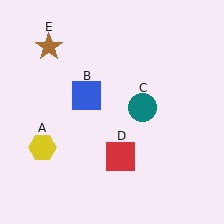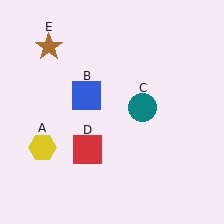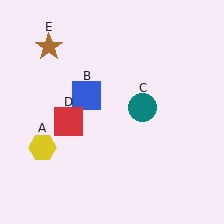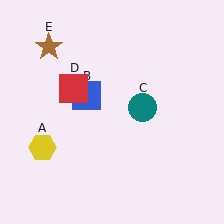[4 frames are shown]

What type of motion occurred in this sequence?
The red square (object D) rotated clockwise around the center of the scene.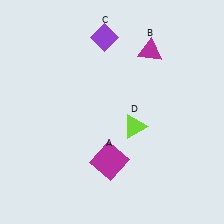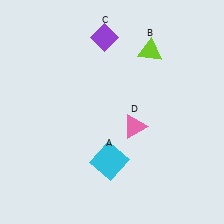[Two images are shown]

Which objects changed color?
A changed from magenta to cyan. B changed from magenta to lime. D changed from lime to pink.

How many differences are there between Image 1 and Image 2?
There are 3 differences between the two images.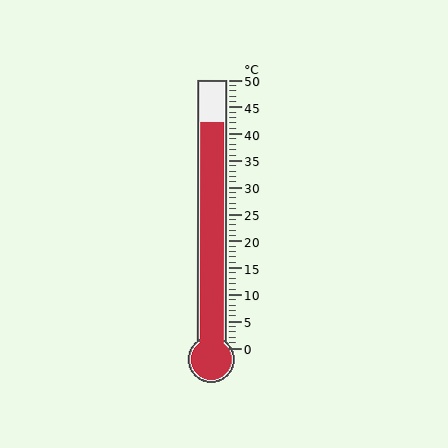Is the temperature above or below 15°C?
The temperature is above 15°C.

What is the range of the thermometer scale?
The thermometer scale ranges from 0°C to 50°C.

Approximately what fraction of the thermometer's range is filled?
The thermometer is filled to approximately 85% of its range.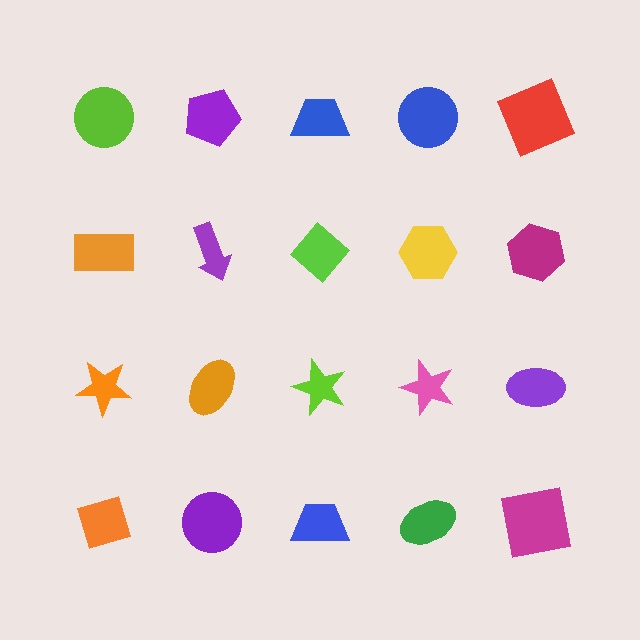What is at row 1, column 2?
A purple pentagon.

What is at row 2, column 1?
An orange rectangle.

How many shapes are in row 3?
5 shapes.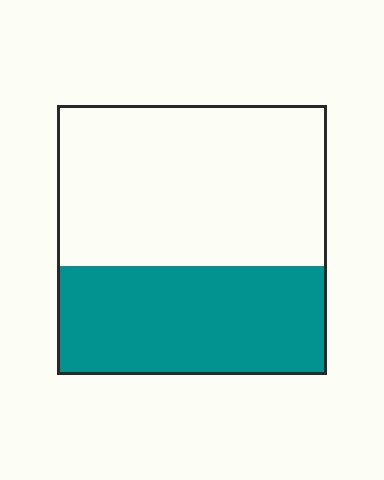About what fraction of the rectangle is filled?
About two fifths (2/5).